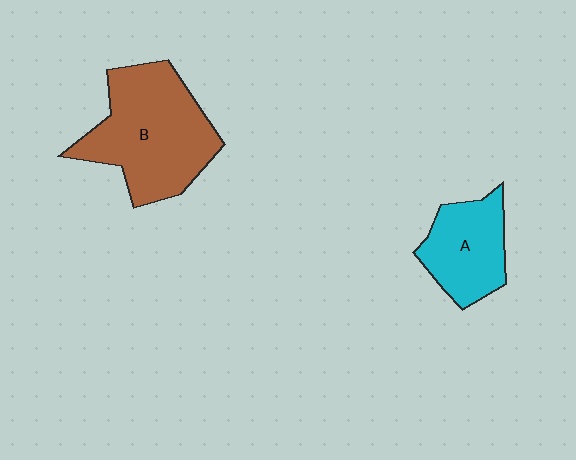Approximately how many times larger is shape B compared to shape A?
Approximately 1.7 times.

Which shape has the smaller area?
Shape A (cyan).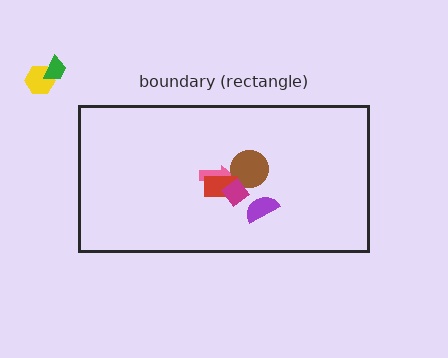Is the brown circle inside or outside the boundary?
Inside.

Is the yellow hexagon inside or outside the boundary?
Outside.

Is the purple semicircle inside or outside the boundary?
Inside.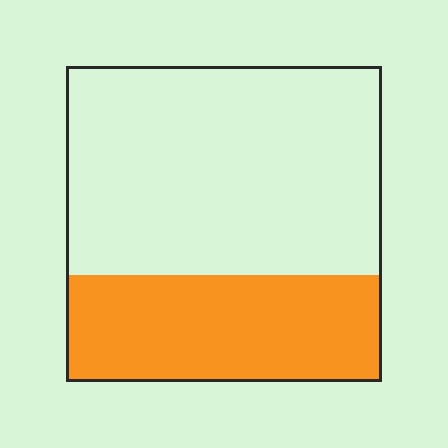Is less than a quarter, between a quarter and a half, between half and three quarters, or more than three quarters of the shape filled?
Between a quarter and a half.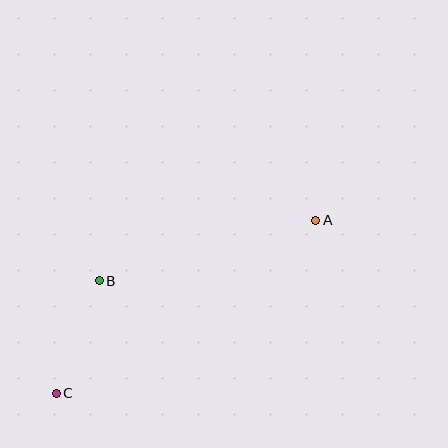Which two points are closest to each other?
Points B and C are closest to each other.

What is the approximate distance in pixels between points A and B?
The distance between A and B is approximately 225 pixels.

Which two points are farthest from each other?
Points A and C are farthest from each other.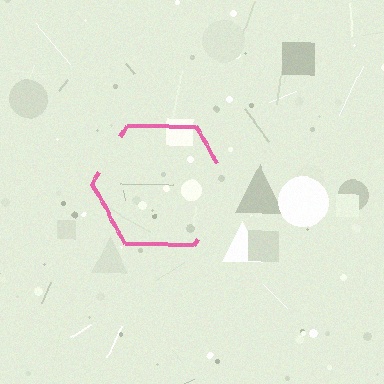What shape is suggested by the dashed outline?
The dashed outline suggests a hexagon.